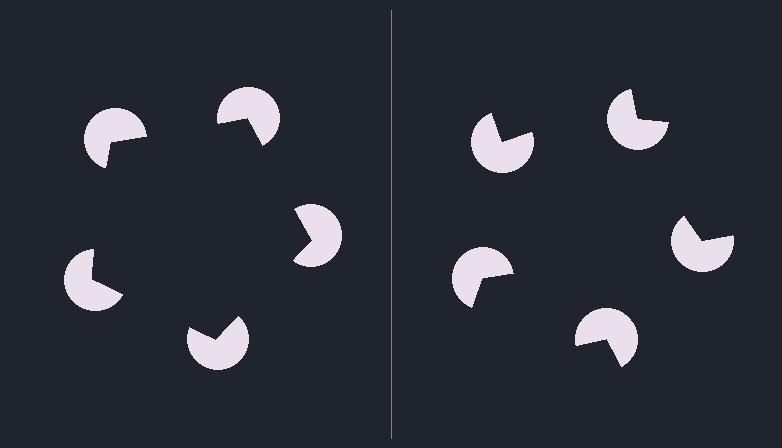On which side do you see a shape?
An illusory pentagon appears on the left side. On the right side the wedge cuts are rotated, so no coherent shape forms.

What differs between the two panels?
The pac-man discs are positioned identically on both sides; only the wedge orientations differ. On the left they align to a pentagon; on the right they are misaligned.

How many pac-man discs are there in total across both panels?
10 — 5 on each side.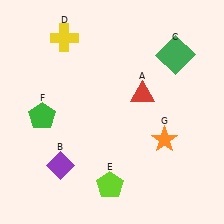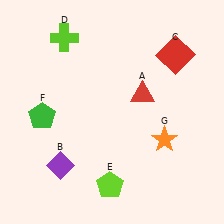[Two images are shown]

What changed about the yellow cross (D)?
In Image 1, D is yellow. In Image 2, it changed to lime.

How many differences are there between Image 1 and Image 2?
There are 2 differences between the two images.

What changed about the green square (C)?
In Image 1, C is green. In Image 2, it changed to red.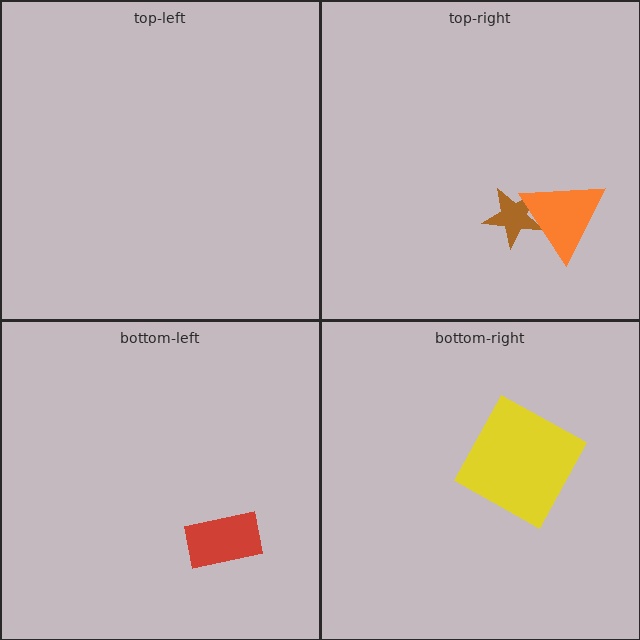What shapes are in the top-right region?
The brown star, the orange triangle.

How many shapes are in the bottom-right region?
1.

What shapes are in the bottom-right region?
The yellow square.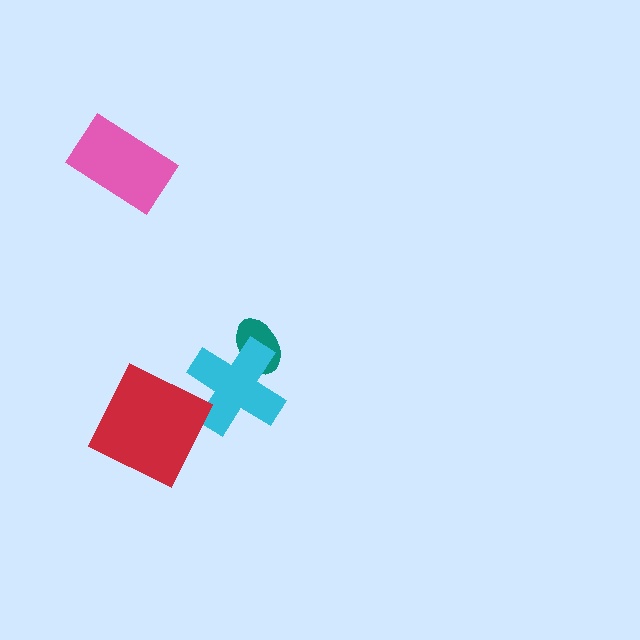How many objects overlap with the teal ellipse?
1 object overlaps with the teal ellipse.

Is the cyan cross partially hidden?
No, no other shape covers it.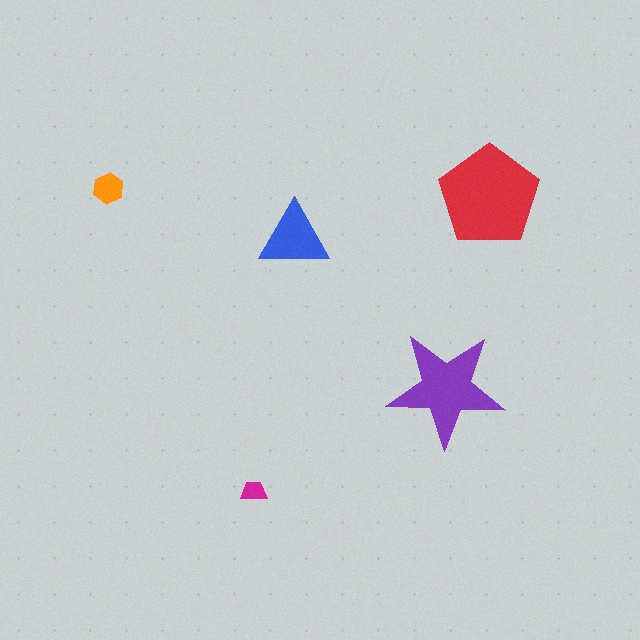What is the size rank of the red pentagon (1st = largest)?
1st.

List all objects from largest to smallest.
The red pentagon, the purple star, the blue triangle, the orange hexagon, the magenta trapezoid.